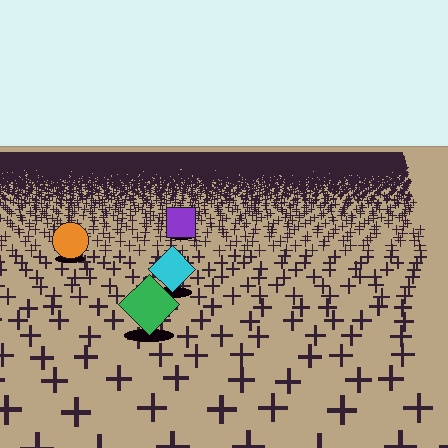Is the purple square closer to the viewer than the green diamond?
No. The green diamond is closer — you can tell from the texture gradient: the ground texture is coarser near it.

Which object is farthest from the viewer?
The purple square is farthest from the viewer. It appears smaller and the ground texture around it is denser.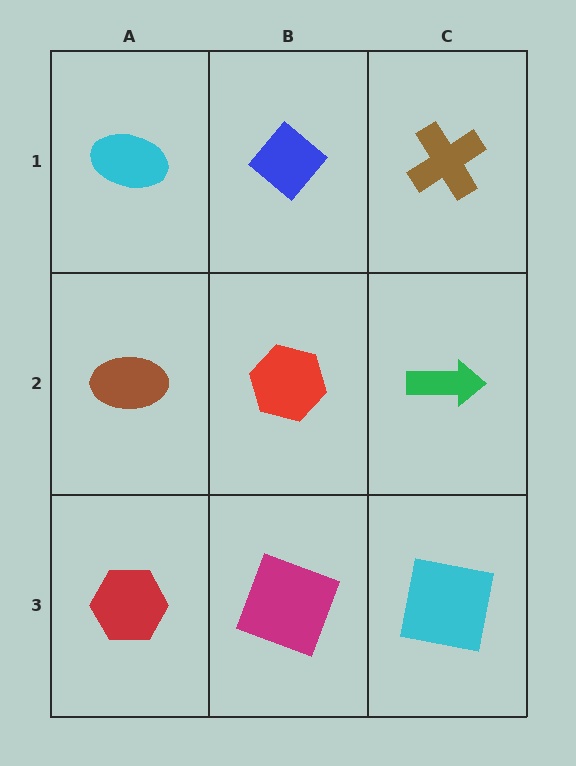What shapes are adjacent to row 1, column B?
A red hexagon (row 2, column B), a cyan ellipse (row 1, column A), a brown cross (row 1, column C).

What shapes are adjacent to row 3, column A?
A brown ellipse (row 2, column A), a magenta square (row 3, column B).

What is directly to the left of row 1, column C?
A blue diamond.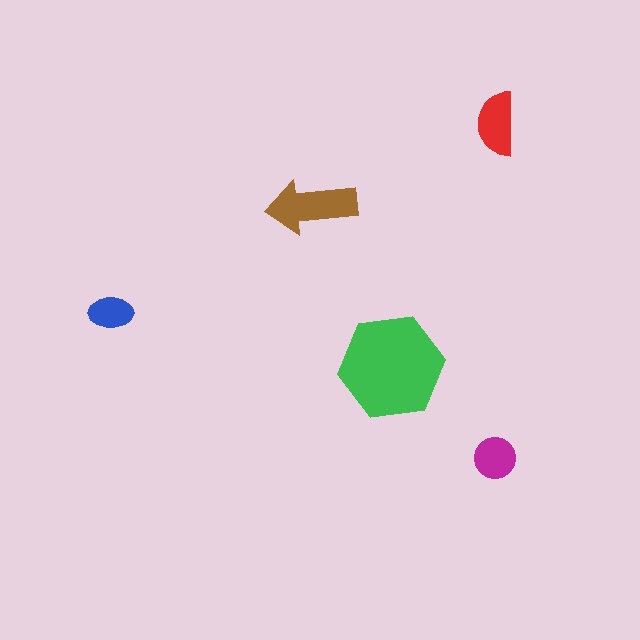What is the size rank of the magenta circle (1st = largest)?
4th.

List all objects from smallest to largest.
The blue ellipse, the magenta circle, the red semicircle, the brown arrow, the green hexagon.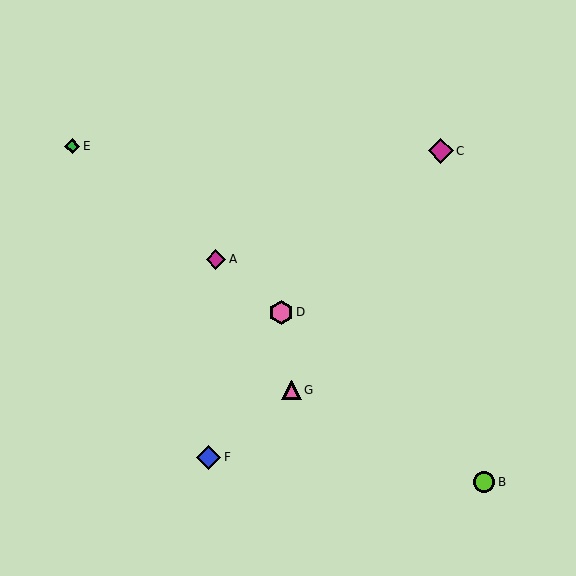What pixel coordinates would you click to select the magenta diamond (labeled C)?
Click at (441, 151) to select the magenta diamond C.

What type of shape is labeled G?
Shape G is a pink triangle.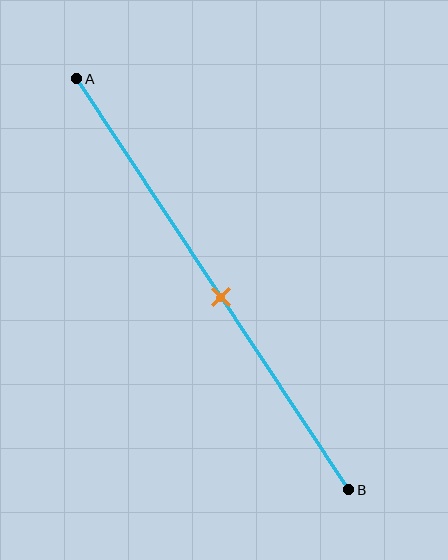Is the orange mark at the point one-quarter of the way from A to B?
No, the mark is at about 55% from A, not at the 25% one-quarter point.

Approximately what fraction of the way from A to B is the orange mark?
The orange mark is approximately 55% of the way from A to B.